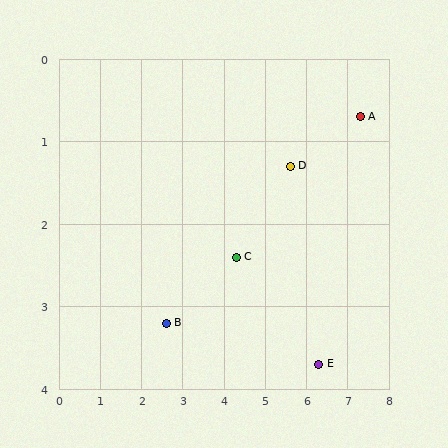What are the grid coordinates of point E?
Point E is at approximately (6.3, 3.7).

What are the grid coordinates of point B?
Point B is at approximately (2.6, 3.2).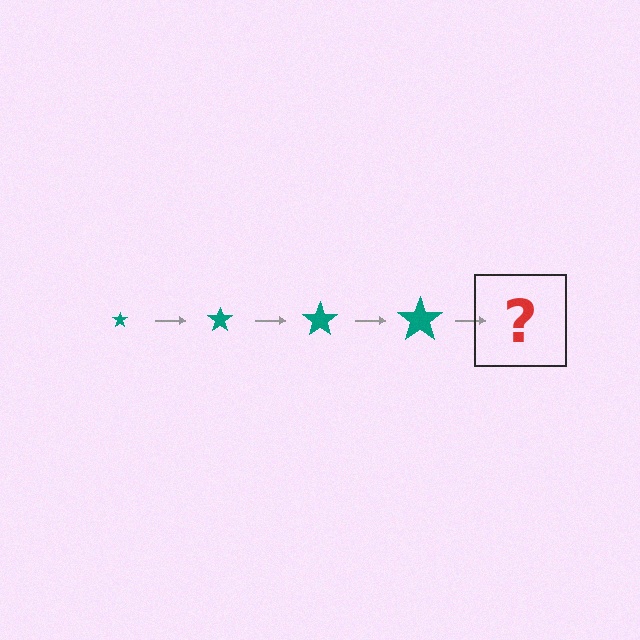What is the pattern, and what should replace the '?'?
The pattern is that the star gets progressively larger each step. The '?' should be a teal star, larger than the previous one.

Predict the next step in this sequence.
The next step is a teal star, larger than the previous one.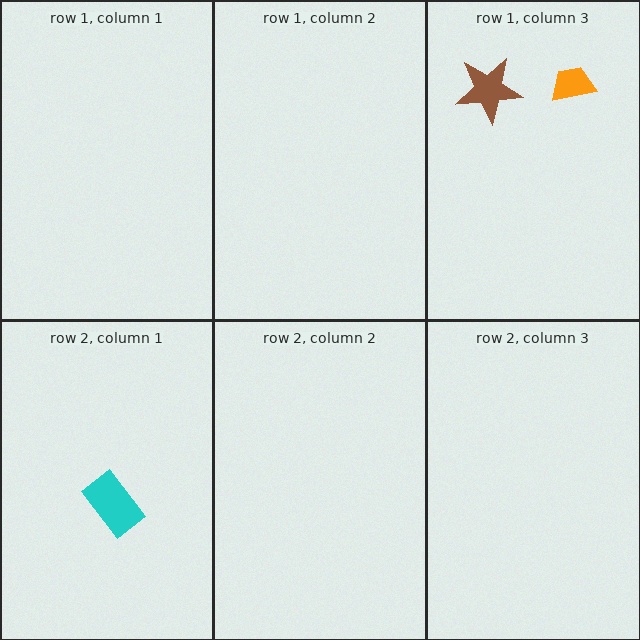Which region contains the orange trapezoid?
The row 1, column 3 region.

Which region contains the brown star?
The row 1, column 3 region.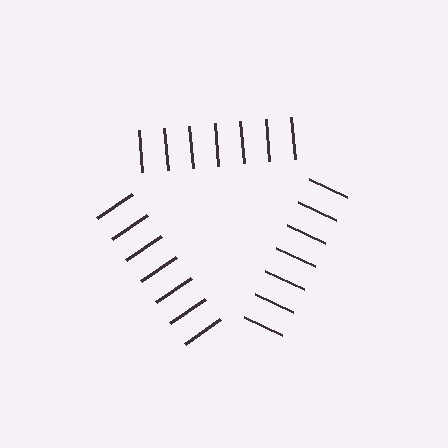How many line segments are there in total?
21 — 7 along each of the 3 edges.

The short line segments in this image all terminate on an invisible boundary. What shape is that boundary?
An illusory triangle — the line segments terminate on its edges but no continuous stroke is drawn.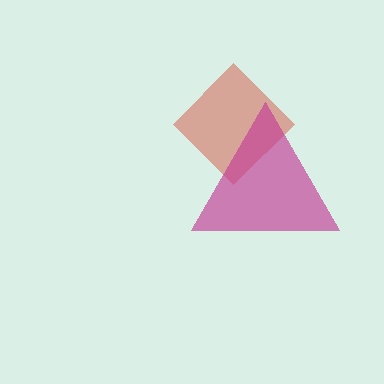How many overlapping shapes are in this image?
There are 2 overlapping shapes in the image.